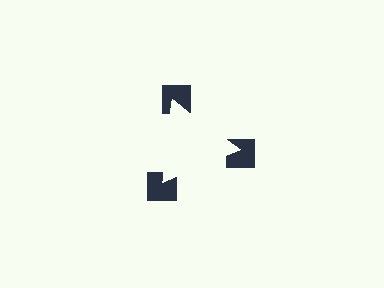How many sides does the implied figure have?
3 sides.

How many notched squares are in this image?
There are 3 — one at each vertex of the illusory triangle.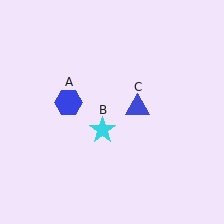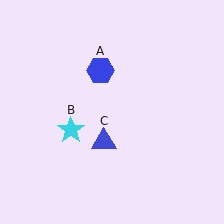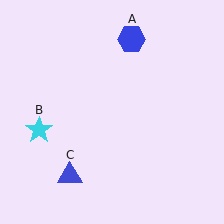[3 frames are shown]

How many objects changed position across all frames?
3 objects changed position: blue hexagon (object A), cyan star (object B), blue triangle (object C).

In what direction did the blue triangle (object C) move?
The blue triangle (object C) moved down and to the left.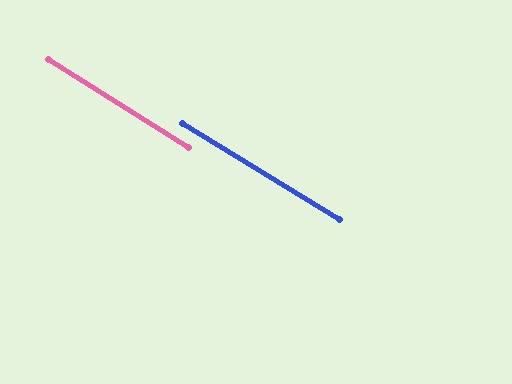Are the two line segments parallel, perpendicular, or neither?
Parallel — their directions differ by only 0.7°.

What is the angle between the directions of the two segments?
Approximately 1 degree.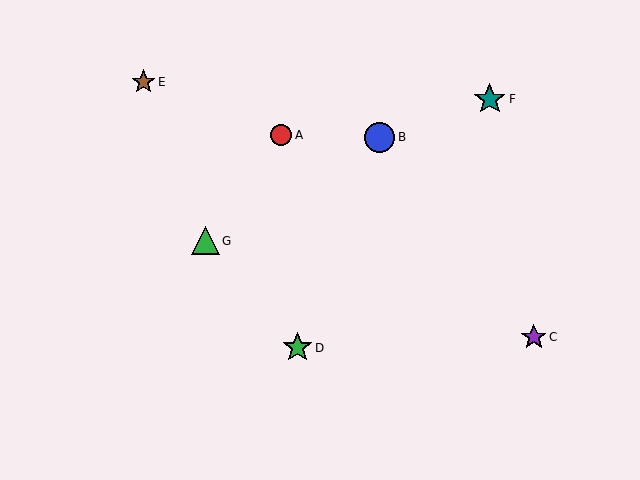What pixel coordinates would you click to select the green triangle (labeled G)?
Click at (205, 241) to select the green triangle G.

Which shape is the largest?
The teal star (labeled F) is the largest.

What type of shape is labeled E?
Shape E is a brown star.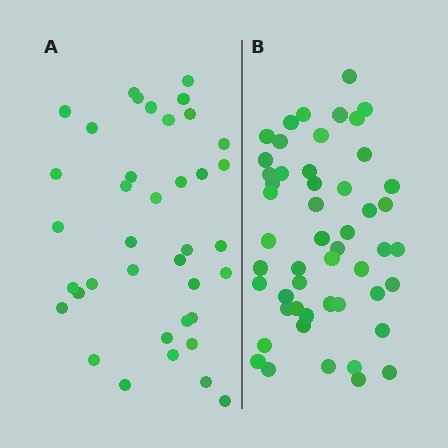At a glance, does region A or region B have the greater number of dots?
Region B (the right region) has more dots.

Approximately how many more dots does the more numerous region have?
Region B has approximately 15 more dots than region A.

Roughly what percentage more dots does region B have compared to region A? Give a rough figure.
About 35% more.